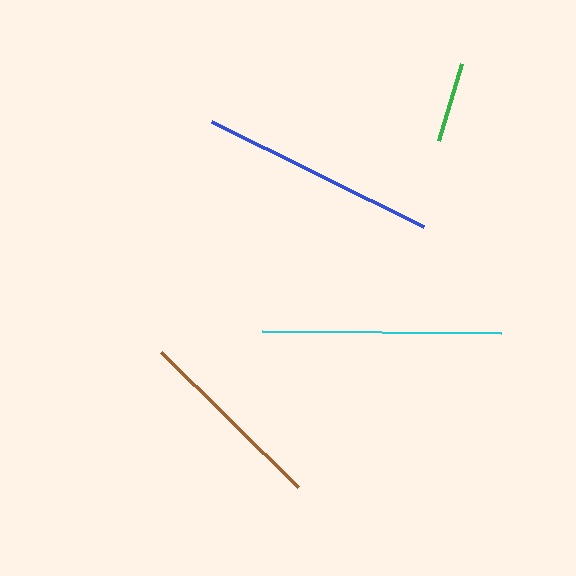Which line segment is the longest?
The cyan line is the longest at approximately 239 pixels.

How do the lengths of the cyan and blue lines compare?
The cyan and blue lines are approximately the same length.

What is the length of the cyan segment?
The cyan segment is approximately 239 pixels long.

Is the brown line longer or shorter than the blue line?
The blue line is longer than the brown line.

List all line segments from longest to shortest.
From longest to shortest: cyan, blue, brown, green.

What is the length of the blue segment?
The blue segment is approximately 237 pixels long.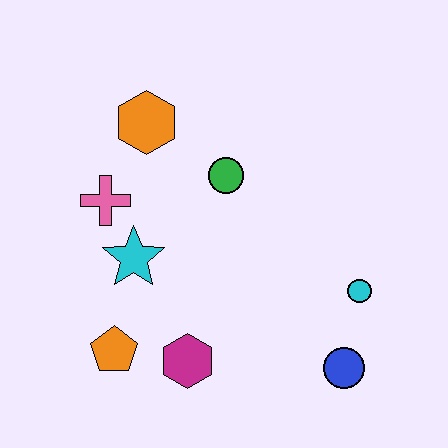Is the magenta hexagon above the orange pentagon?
No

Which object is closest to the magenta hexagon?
The orange pentagon is closest to the magenta hexagon.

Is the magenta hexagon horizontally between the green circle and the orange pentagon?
Yes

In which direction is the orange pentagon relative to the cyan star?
The orange pentagon is below the cyan star.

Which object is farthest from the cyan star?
The blue circle is farthest from the cyan star.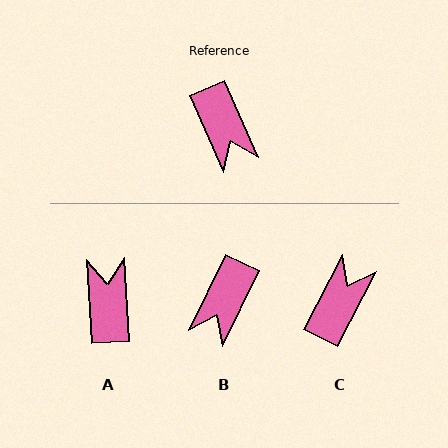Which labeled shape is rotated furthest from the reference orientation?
A, about 159 degrees away.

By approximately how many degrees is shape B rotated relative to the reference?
Approximately 50 degrees clockwise.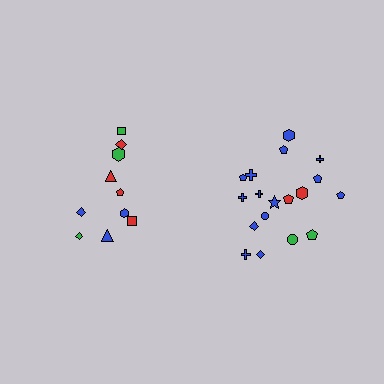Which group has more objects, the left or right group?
The right group.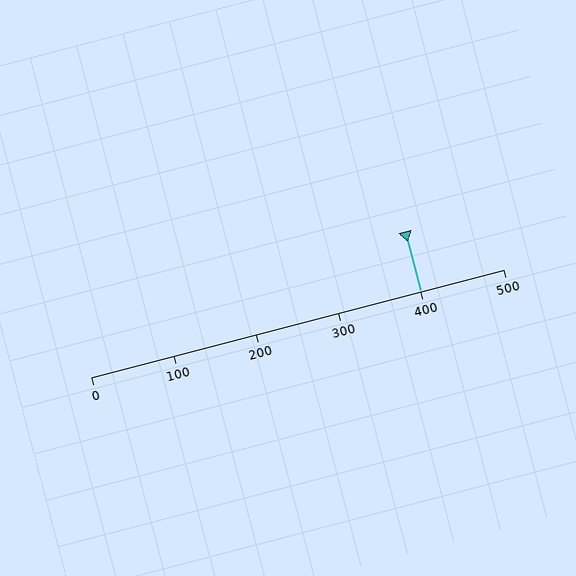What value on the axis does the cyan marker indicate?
The marker indicates approximately 400.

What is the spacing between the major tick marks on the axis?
The major ticks are spaced 100 apart.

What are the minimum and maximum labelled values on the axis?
The axis runs from 0 to 500.